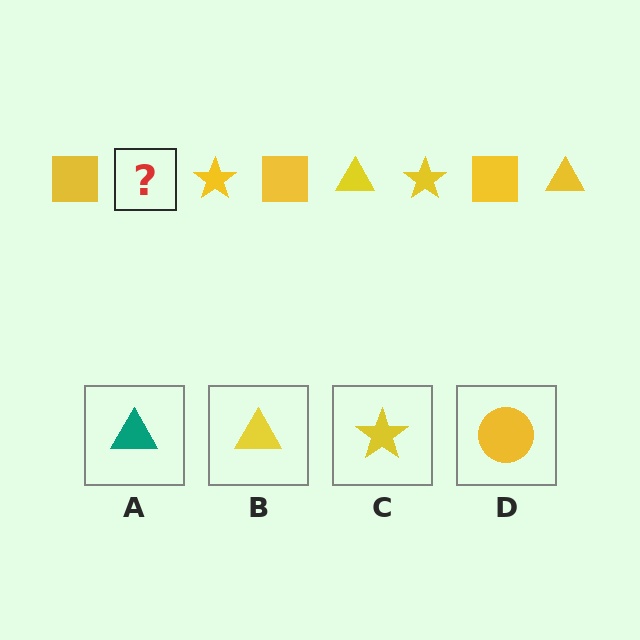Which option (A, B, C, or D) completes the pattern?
B.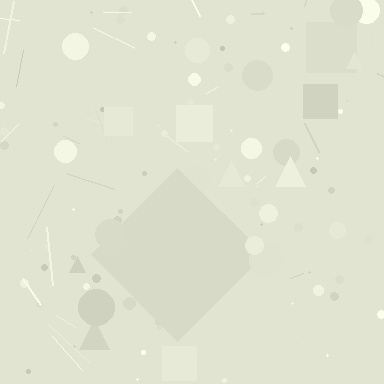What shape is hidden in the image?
A diamond is hidden in the image.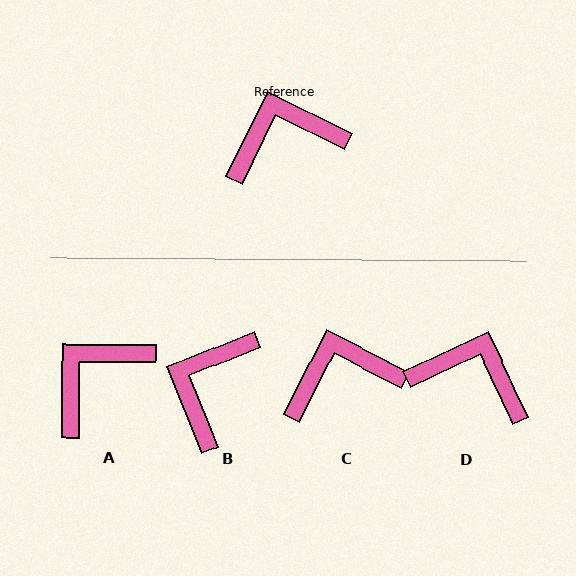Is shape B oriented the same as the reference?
No, it is off by about 49 degrees.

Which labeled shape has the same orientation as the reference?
C.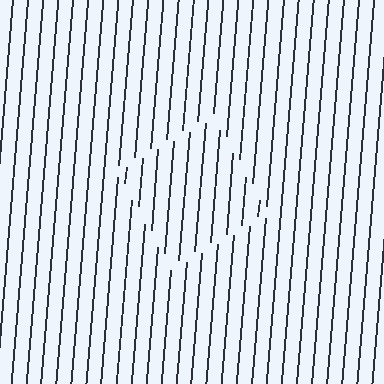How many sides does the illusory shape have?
4 sides — the line-ends trace a square.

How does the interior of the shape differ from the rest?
The interior of the shape contains the same grating, shifted by half a period — the contour is defined by the phase discontinuity where line-ends from the inner and outer gratings abut.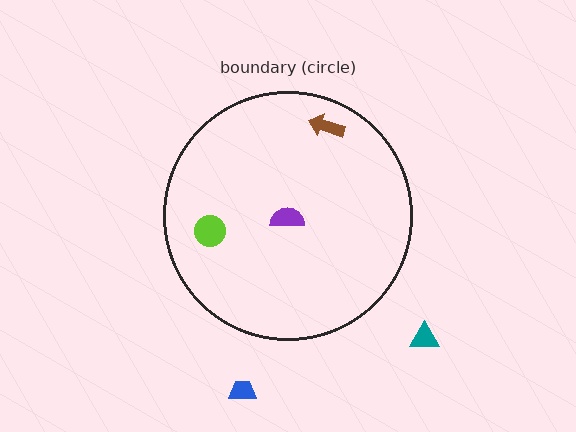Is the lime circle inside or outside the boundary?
Inside.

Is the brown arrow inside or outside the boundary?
Inside.